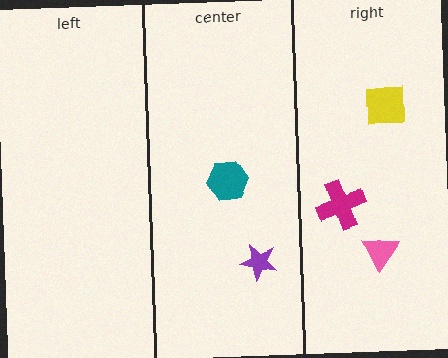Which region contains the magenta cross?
The right region.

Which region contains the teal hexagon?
The center region.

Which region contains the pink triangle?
The right region.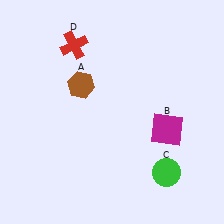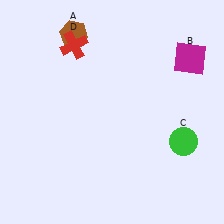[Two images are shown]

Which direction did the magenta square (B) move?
The magenta square (B) moved up.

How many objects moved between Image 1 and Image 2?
3 objects moved between the two images.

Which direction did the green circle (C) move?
The green circle (C) moved up.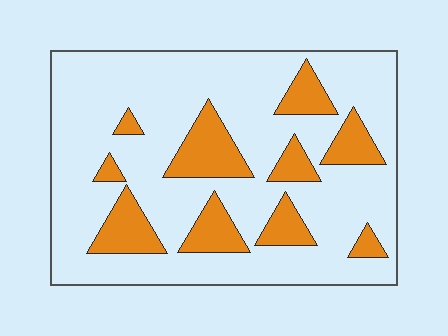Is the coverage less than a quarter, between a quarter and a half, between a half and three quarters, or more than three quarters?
Less than a quarter.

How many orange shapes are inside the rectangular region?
10.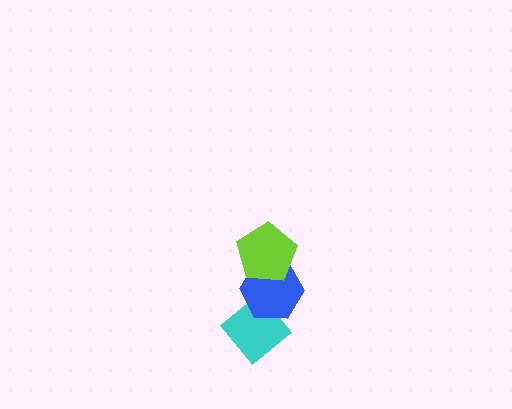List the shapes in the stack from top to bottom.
From top to bottom: the lime pentagon, the blue hexagon, the cyan diamond.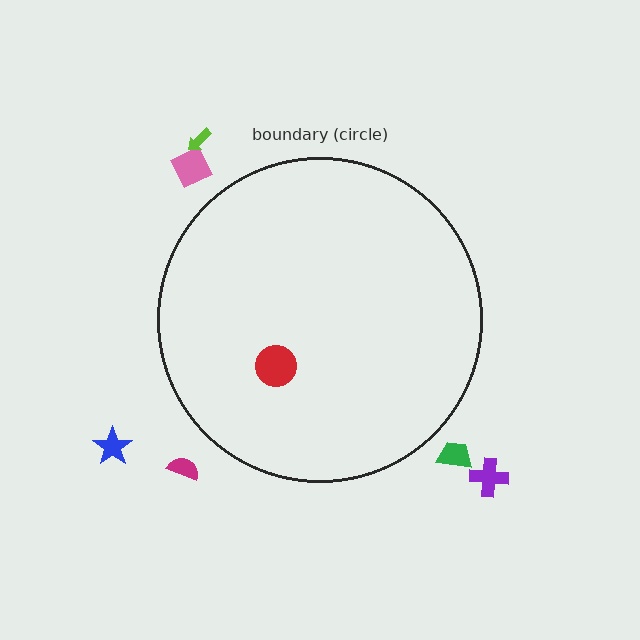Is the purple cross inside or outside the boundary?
Outside.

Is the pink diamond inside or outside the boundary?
Outside.